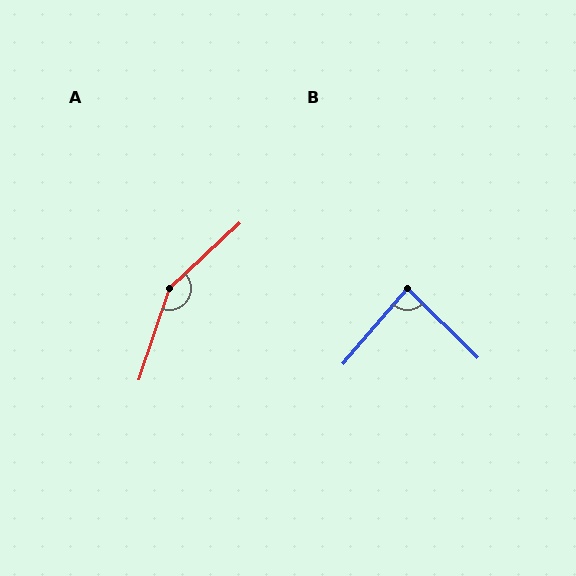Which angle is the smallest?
B, at approximately 86 degrees.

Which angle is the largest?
A, at approximately 151 degrees.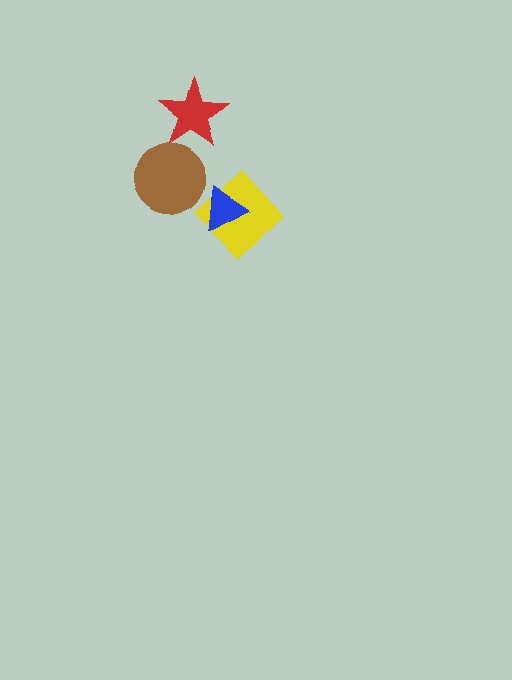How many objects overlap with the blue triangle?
1 object overlaps with the blue triangle.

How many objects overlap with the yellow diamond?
1 object overlaps with the yellow diamond.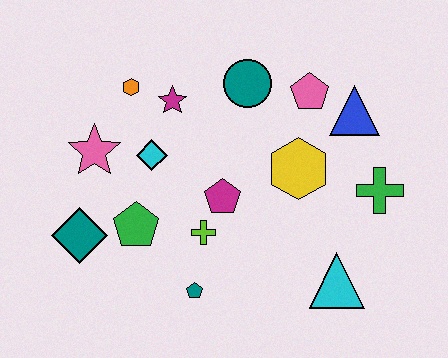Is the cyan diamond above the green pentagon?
Yes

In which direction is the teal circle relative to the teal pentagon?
The teal circle is above the teal pentagon.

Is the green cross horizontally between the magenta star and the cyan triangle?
No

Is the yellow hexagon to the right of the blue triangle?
No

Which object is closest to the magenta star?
The orange hexagon is closest to the magenta star.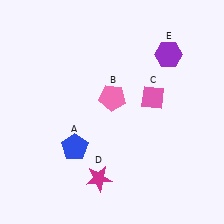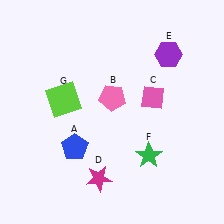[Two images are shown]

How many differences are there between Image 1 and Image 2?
There are 2 differences between the two images.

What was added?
A green star (F), a lime square (G) were added in Image 2.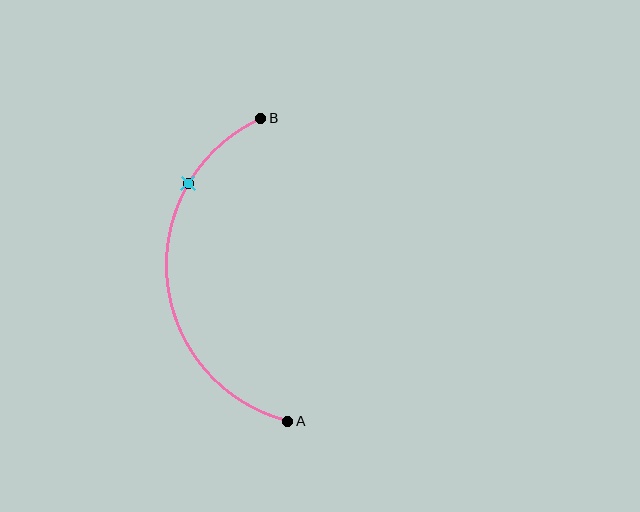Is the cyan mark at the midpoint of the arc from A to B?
No. The cyan mark lies on the arc but is closer to endpoint B. The arc midpoint would be at the point on the curve equidistant along the arc from both A and B.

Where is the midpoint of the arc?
The arc midpoint is the point on the curve farthest from the straight line joining A and B. It sits to the left of that line.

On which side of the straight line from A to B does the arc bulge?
The arc bulges to the left of the straight line connecting A and B.